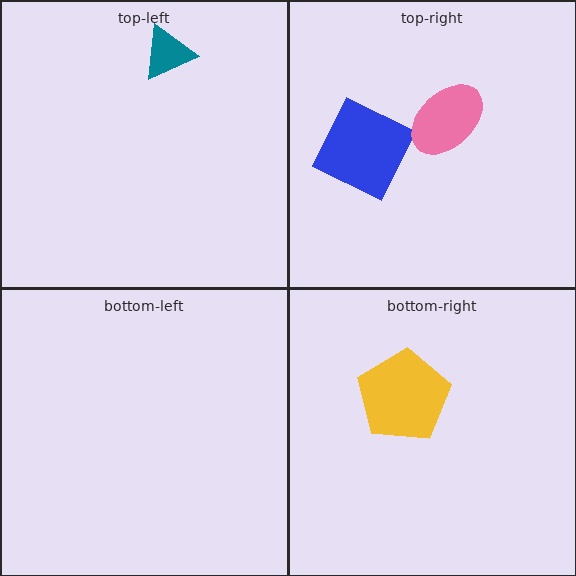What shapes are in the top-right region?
The blue square, the pink ellipse.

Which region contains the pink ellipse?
The top-right region.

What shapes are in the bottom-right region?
The yellow pentagon.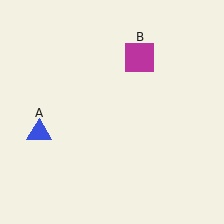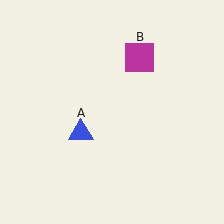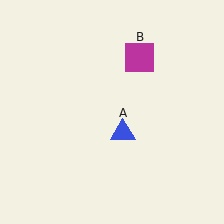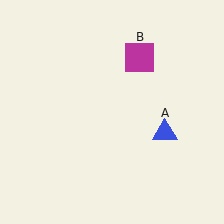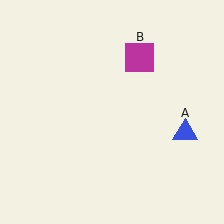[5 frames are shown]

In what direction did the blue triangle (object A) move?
The blue triangle (object A) moved right.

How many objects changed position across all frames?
1 object changed position: blue triangle (object A).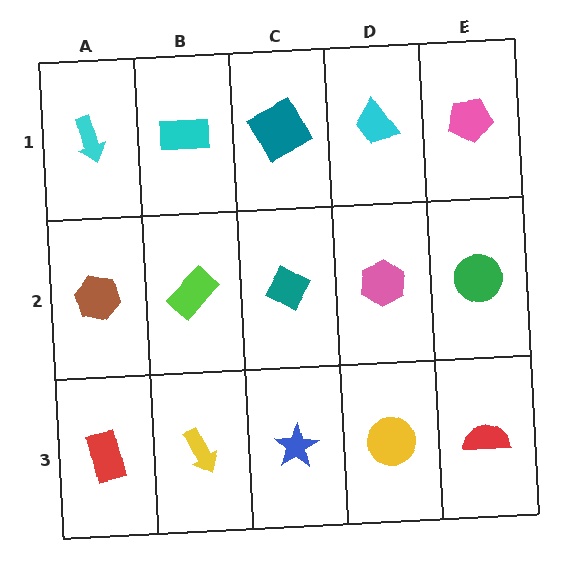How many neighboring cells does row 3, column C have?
3.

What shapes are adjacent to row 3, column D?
A pink hexagon (row 2, column D), a blue star (row 3, column C), a red semicircle (row 3, column E).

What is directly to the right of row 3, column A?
A yellow arrow.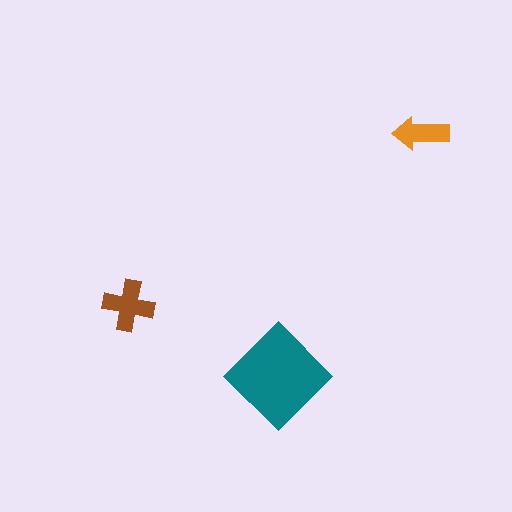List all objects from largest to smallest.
The teal diamond, the brown cross, the orange arrow.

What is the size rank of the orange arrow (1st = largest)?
3rd.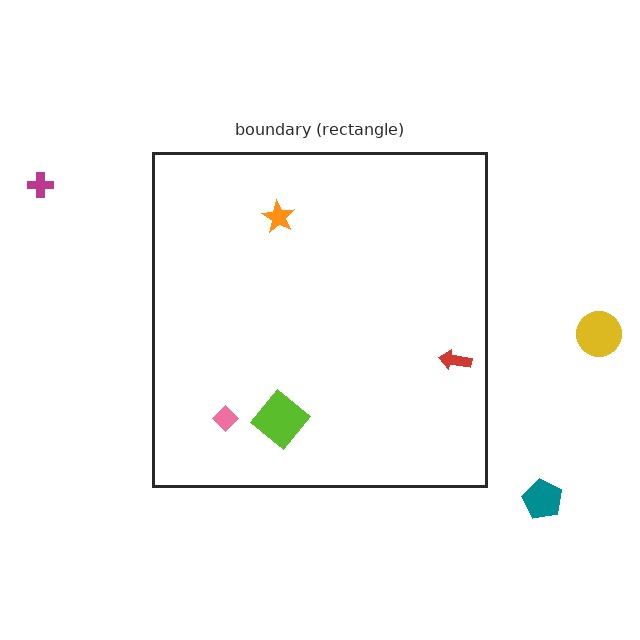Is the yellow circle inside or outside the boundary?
Outside.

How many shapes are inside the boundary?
4 inside, 3 outside.